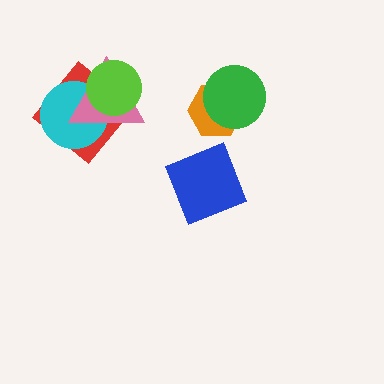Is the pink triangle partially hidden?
Yes, it is partially covered by another shape.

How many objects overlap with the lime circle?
3 objects overlap with the lime circle.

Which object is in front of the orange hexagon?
The green circle is in front of the orange hexagon.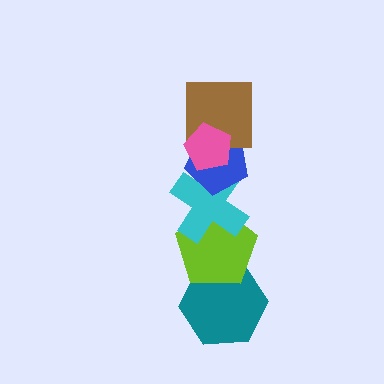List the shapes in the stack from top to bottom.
From top to bottom: the pink pentagon, the brown square, the blue pentagon, the cyan cross, the lime pentagon, the teal hexagon.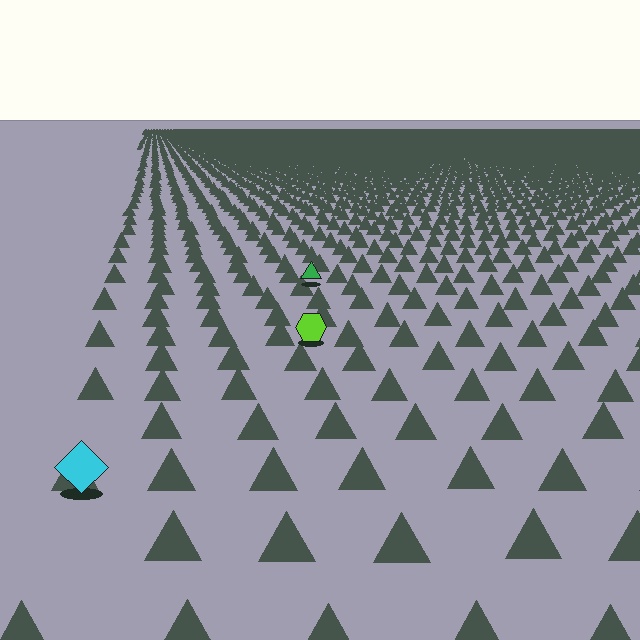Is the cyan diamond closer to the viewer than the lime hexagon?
Yes. The cyan diamond is closer — you can tell from the texture gradient: the ground texture is coarser near it.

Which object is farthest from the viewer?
The green triangle is farthest from the viewer. It appears smaller and the ground texture around it is denser.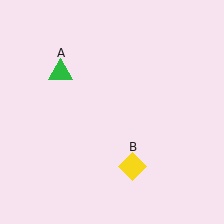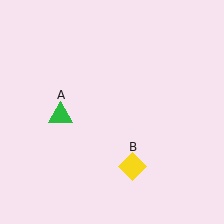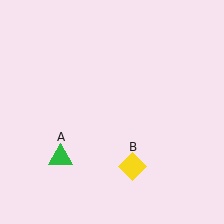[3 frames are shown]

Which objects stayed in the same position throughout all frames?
Yellow diamond (object B) remained stationary.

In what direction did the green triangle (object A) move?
The green triangle (object A) moved down.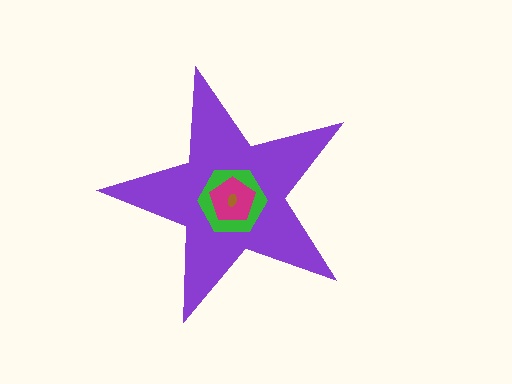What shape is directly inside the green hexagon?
The magenta pentagon.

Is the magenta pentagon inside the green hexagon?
Yes.